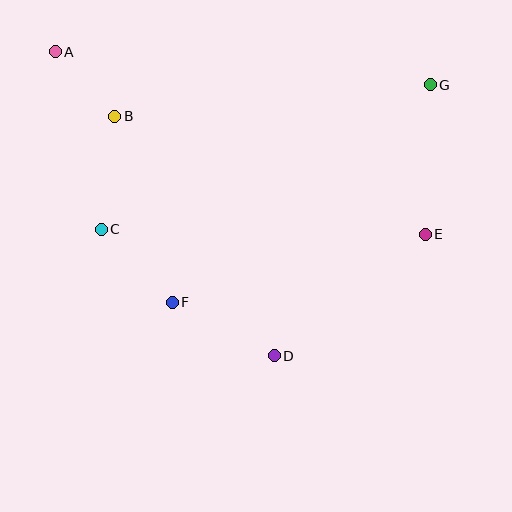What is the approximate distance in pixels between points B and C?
The distance between B and C is approximately 114 pixels.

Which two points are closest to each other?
Points A and B are closest to each other.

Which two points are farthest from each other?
Points A and E are farthest from each other.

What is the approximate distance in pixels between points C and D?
The distance between C and D is approximately 214 pixels.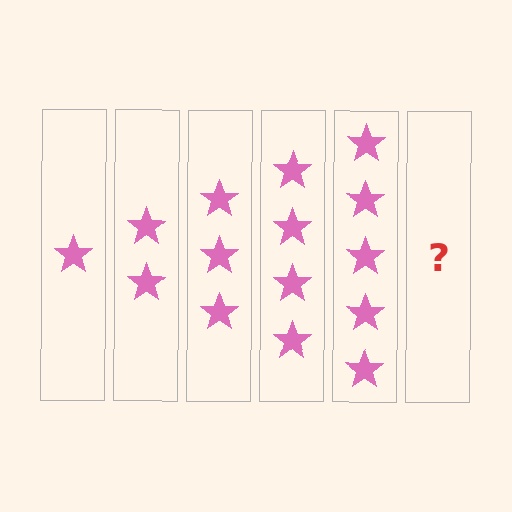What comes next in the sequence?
The next element should be 6 stars.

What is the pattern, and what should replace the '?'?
The pattern is that each step adds one more star. The '?' should be 6 stars.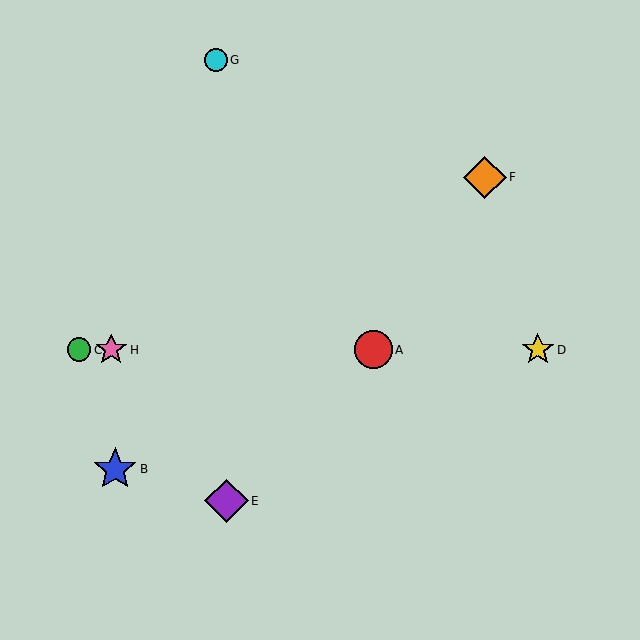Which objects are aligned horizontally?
Objects A, C, D, H are aligned horizontally.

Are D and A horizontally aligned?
Yes, both are at y≈350.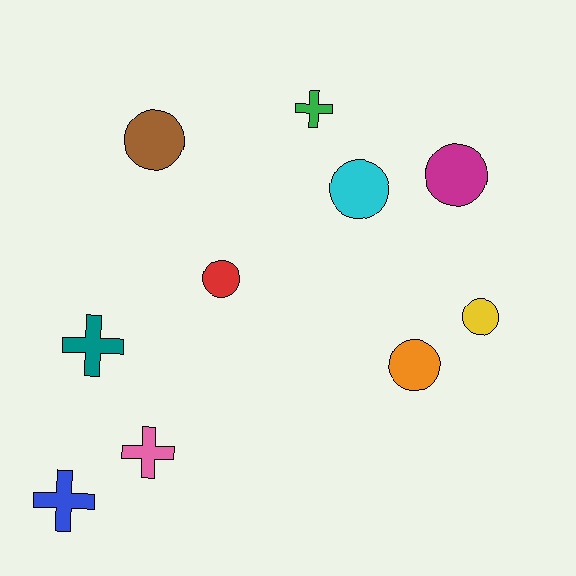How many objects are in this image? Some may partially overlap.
There are 10 objects.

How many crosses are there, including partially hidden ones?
There are 4 crosses.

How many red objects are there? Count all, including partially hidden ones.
There is 1 red object.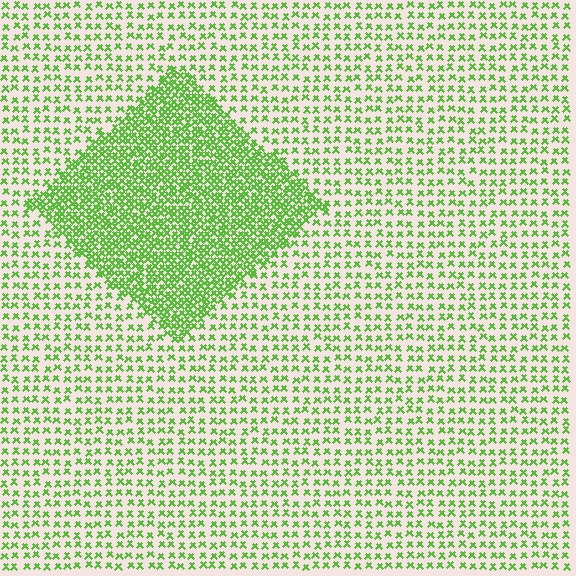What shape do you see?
I see a diamond.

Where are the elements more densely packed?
The elements are more densely packed inside the diamond boundary.